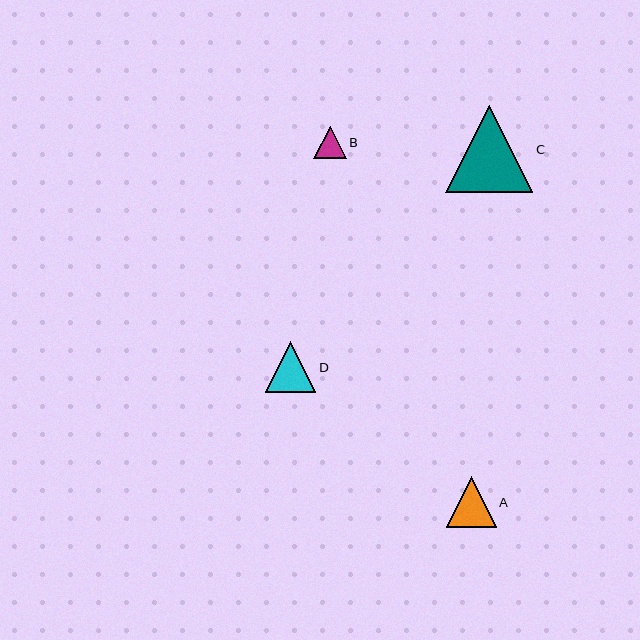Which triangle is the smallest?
Triangle B is the smallest with a size of approximately 32 pixels.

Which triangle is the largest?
Triangle C is the largest with a size of approximately 87 pixels.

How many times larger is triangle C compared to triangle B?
Triangle C is approximately 2.7 times the size of triangle B.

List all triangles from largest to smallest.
From largest to smallest: C, D, A, B.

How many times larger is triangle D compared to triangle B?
Triangle D is approximately 1.6 times the size of triangle B.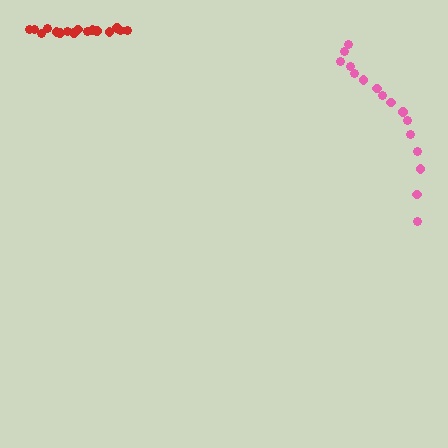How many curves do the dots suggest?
There are 2 distinct paths.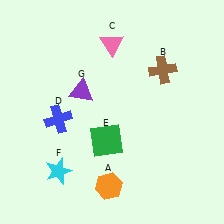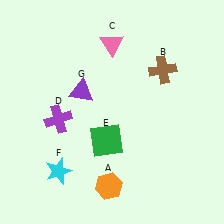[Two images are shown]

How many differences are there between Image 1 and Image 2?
There is 1 difference between the two images.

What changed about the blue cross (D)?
In Image 1, D is blue. In Image 2, it changed to purple.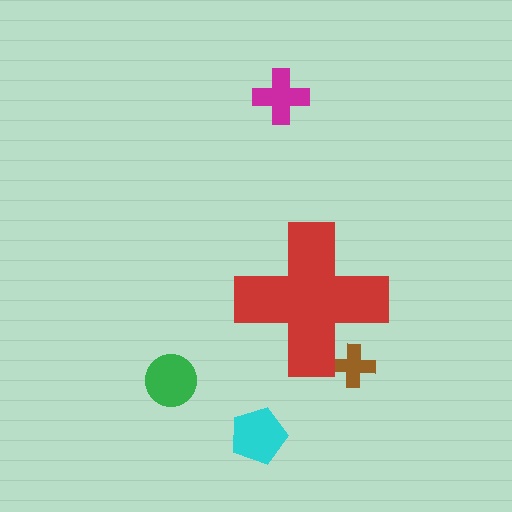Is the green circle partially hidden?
No, the green circle is fully visible.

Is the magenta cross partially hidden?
No, the magenta cross is fully visible.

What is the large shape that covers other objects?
A red cross.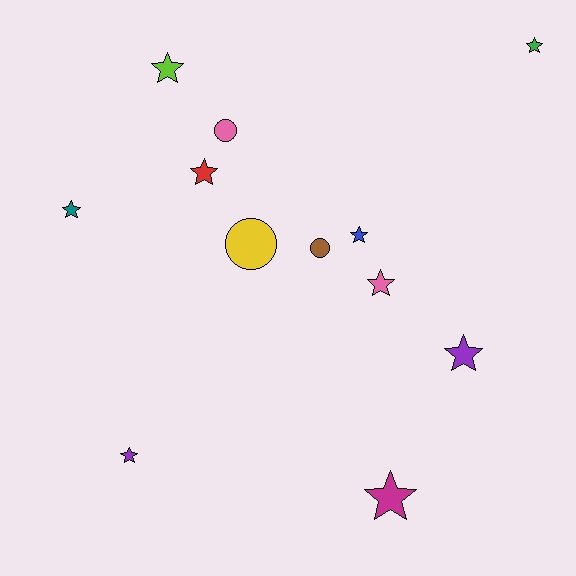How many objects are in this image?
There are 12 objects.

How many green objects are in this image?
There is 1 green object.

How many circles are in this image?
There are 3 circles.